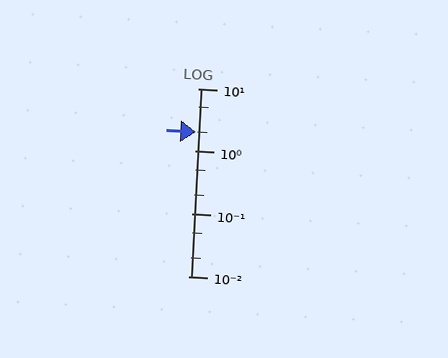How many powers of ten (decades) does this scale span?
The scale spans 3 decades, from 0.01 to 10.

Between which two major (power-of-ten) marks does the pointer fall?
The pointer is between 1 and 10.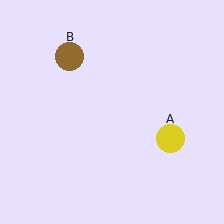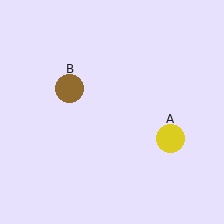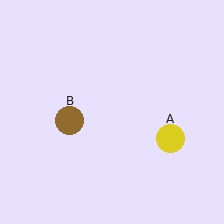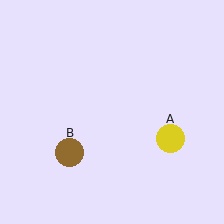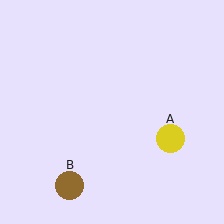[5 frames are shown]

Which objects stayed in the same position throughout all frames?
Yellow circle (object A) remained stationary.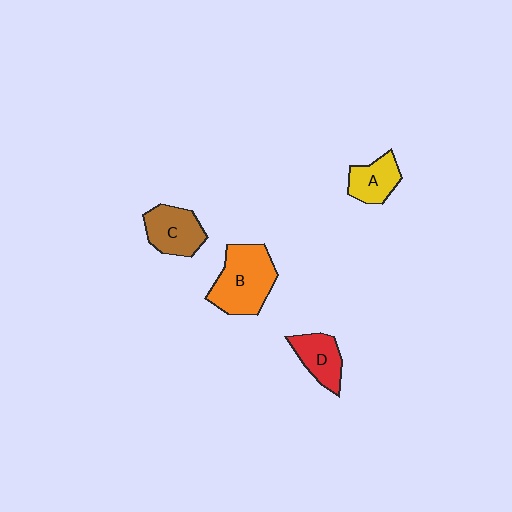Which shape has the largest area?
Shape B (orange).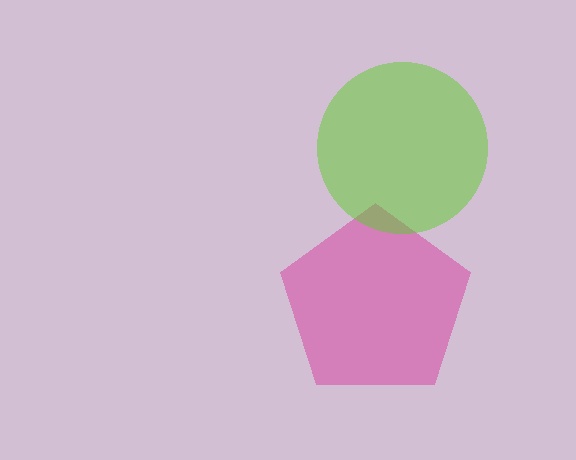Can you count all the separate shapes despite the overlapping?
Yes, there are 2 separate shapes.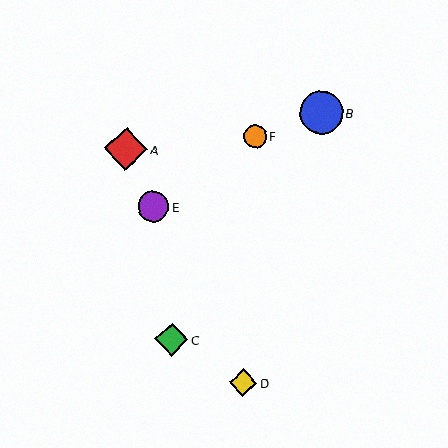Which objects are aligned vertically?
Objects D, F are aligned vertically.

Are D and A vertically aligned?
No, D is at x≈243 and A is at x≈126.